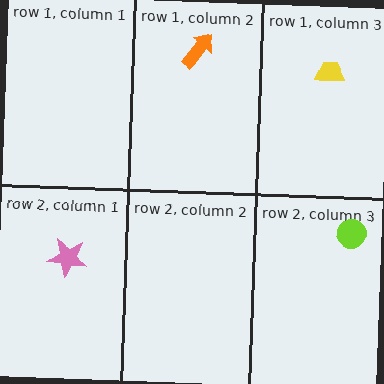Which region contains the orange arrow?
The row 1, column 2 region.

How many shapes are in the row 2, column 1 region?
1.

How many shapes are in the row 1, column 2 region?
1.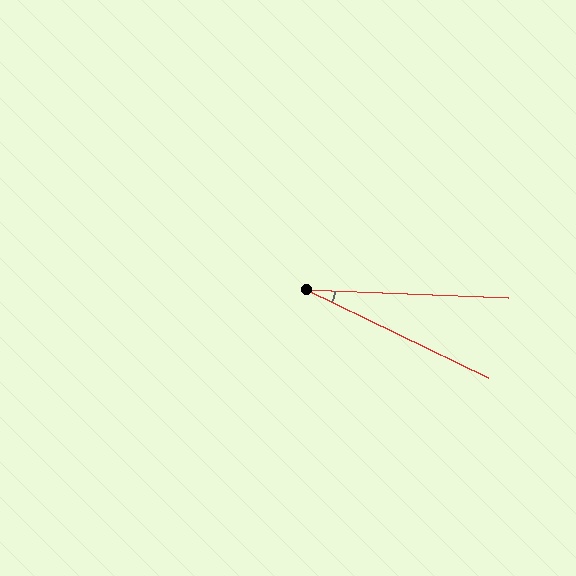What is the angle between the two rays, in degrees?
Approximately 24 degrees.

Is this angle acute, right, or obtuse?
It is acute.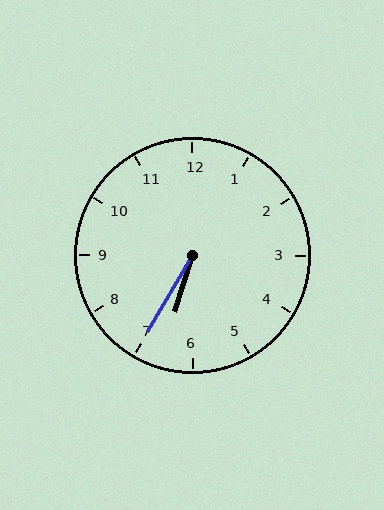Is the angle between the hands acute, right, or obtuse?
It is acute.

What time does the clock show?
6:35.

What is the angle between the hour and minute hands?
Approximately 12 degrees.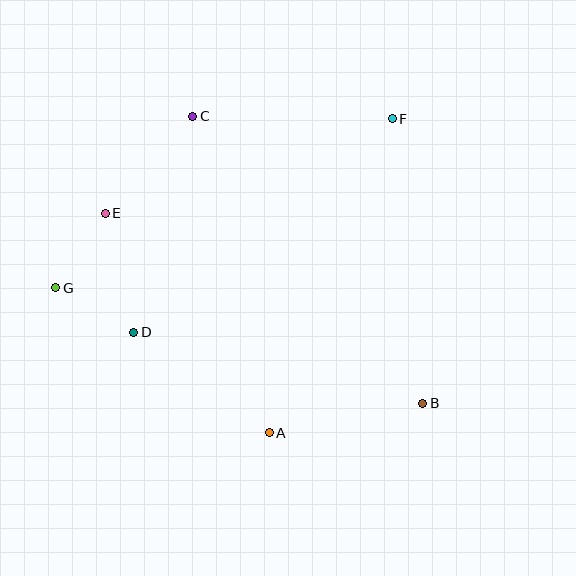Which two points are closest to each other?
Points E and G are closest to each other.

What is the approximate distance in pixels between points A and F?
The distance between A and F is approximately 337 pixels.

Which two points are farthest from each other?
Points B and G are farthest from each other.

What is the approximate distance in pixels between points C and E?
The distance between C and E is approximately 130 pixels.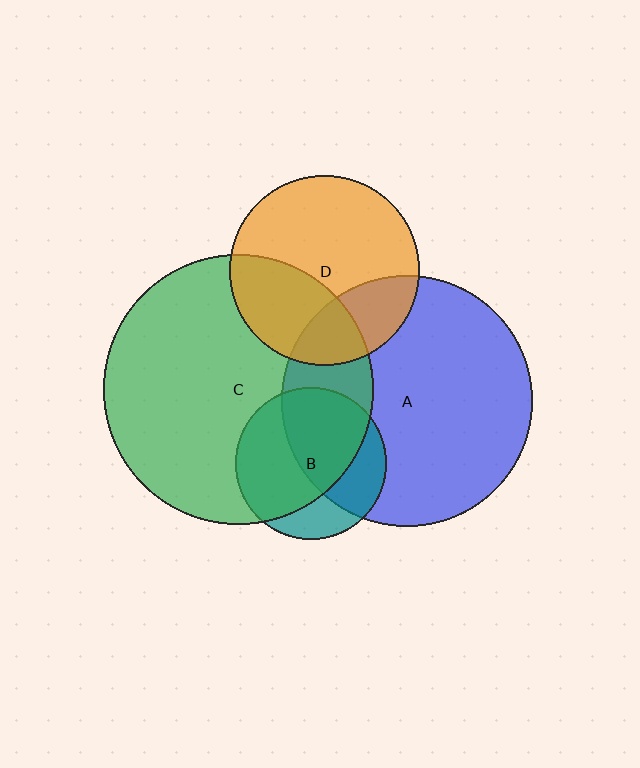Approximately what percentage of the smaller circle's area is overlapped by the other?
Approximately 25%.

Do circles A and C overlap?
Yes.